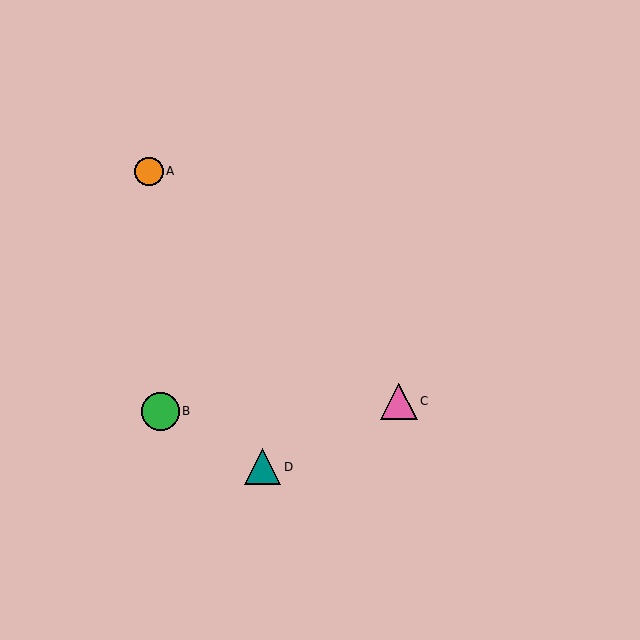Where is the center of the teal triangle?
The center of the teal triangle is at (263, 467).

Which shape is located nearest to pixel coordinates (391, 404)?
The pink triangle (labeled C) at (399, 402) is nearest to that location.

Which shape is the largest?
The green circle (labeled B) is the largest.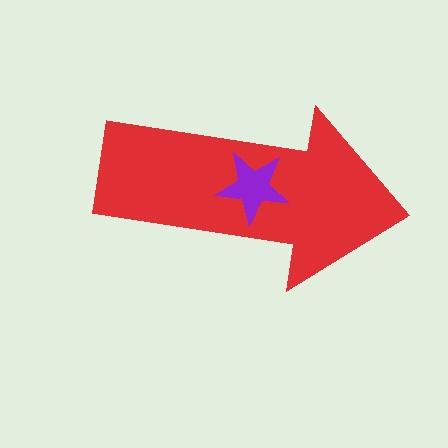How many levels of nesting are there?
2.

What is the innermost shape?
The purple star.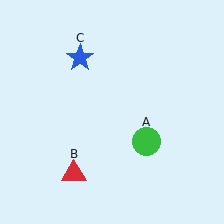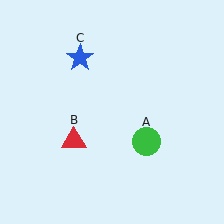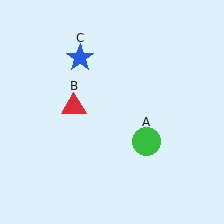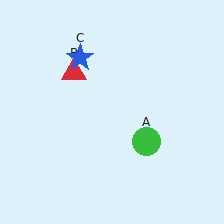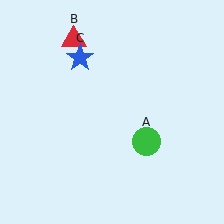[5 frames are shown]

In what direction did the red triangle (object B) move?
The red triangle (object B) moved up.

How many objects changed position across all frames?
1 object changed position: red triangle (object B).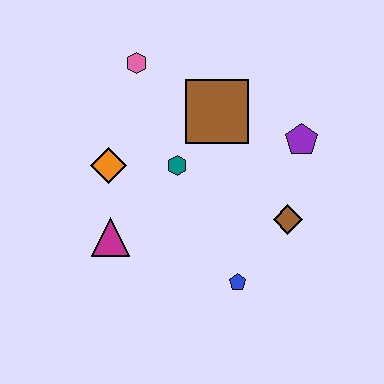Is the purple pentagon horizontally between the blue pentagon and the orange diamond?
No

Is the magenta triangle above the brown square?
No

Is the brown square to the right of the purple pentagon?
No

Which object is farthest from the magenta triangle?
The purple pentagon is farthest from the magenta triangle.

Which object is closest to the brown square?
The teal hexagon is closest to the brown square.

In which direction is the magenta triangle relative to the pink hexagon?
The magenta triangle is below the pink hexagon.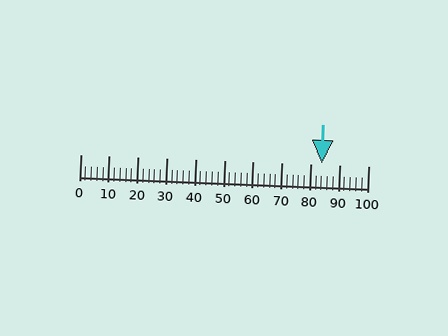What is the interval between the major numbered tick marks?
The major tick marks are spaced 10 units apart.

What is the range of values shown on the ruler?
The ruler shows values from 0 to 100.